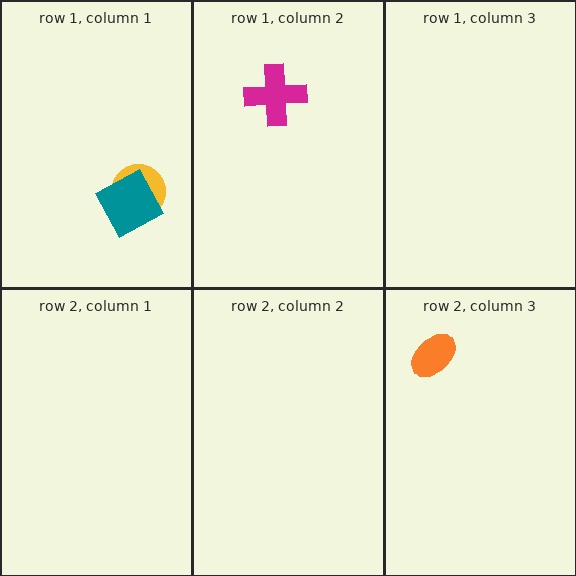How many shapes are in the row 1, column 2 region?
1.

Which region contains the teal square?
The row 1, column 1 region.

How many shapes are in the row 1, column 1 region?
2.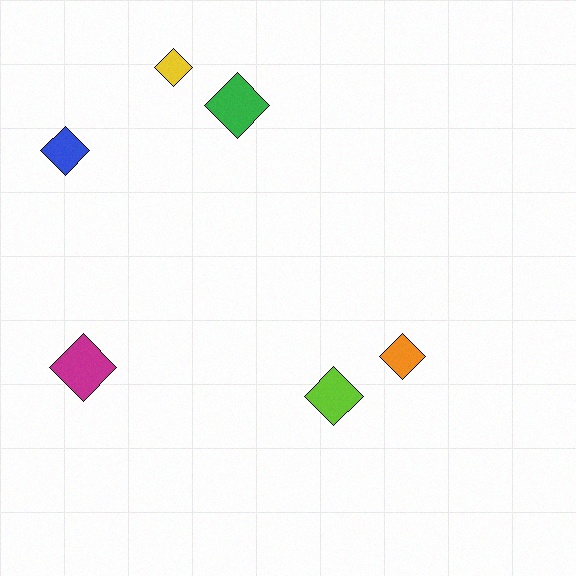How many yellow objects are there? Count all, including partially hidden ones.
There is 1 yellow object.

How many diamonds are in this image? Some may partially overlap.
There are 6 diamonds.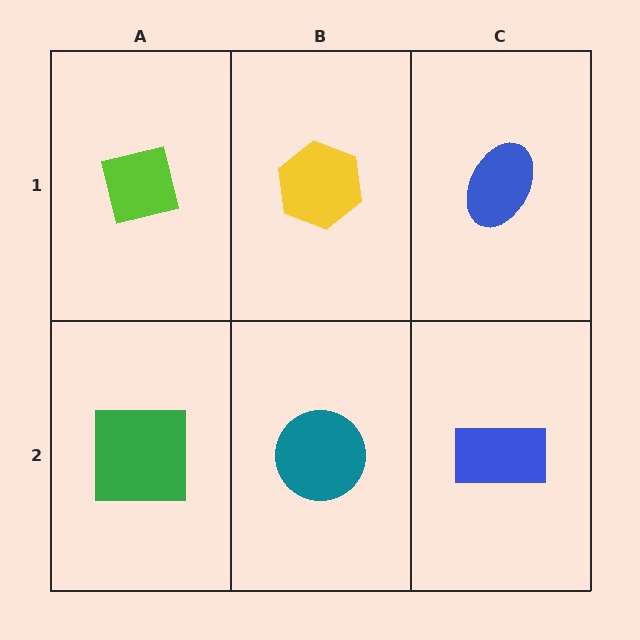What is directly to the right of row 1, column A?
A yellow hexagon.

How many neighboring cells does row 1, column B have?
3.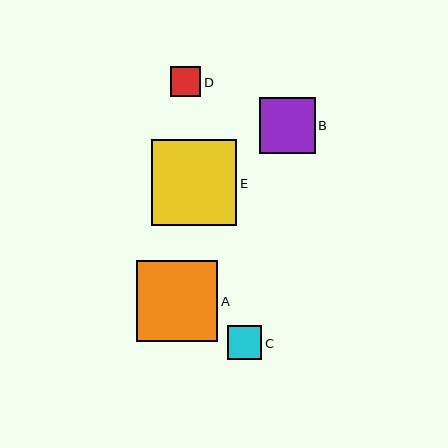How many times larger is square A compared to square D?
Square A is approximately 2.7 times the size of square D.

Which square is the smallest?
Square D is the smallest with a size of approximately 30 pixels.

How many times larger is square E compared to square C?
Square E is approximately 2.5 times the size of square C.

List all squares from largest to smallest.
From largest to smallest: E, A, B, C, D.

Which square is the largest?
Square E is the largest with a size of approximately 85 pixels.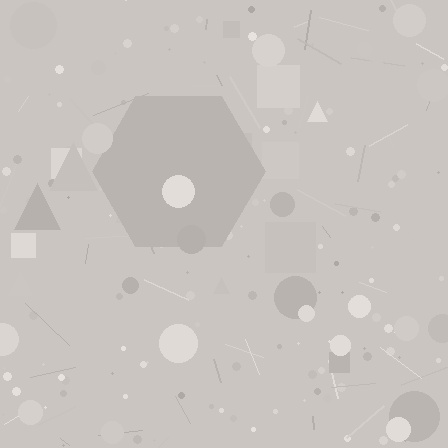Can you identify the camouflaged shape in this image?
The camouflaged shape is a hexagon.